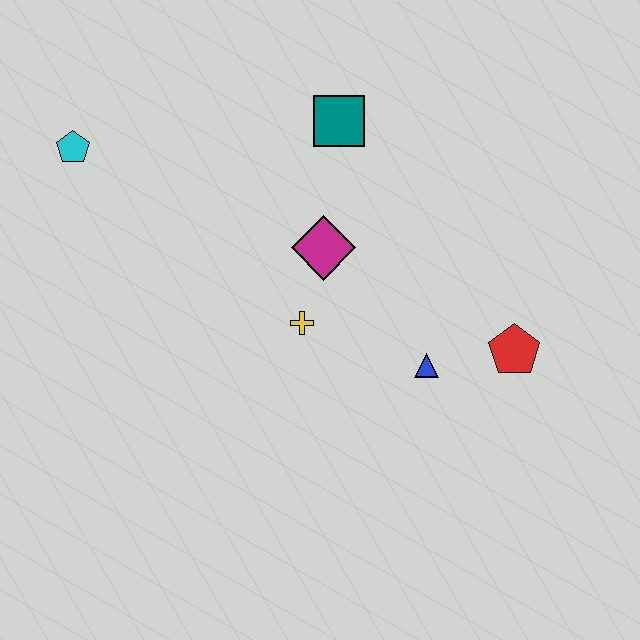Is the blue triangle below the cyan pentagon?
Yes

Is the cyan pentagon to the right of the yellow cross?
No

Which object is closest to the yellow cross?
The magenta diamond is closest to the yellow cross.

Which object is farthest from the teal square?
The red pentagon is farthest from the teal square.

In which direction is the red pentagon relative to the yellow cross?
The red pentagon is to the right of the yellow cross.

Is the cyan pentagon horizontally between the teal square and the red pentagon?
No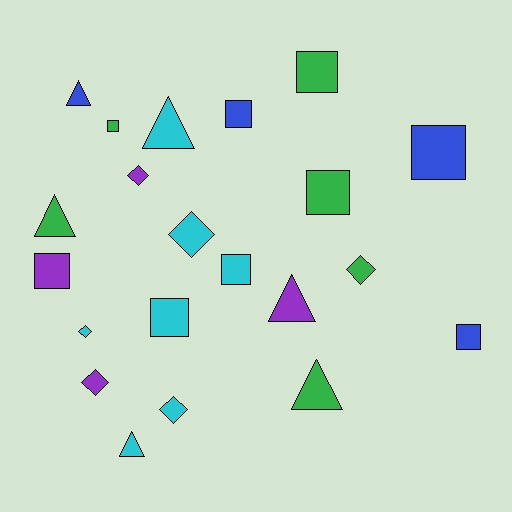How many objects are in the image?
There are 21 objects.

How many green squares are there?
There are 3 green squares.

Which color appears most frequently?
Cyan, with 7 objects.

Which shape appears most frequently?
Square, with 9 objects.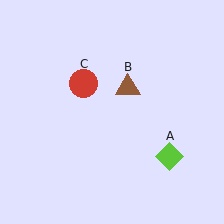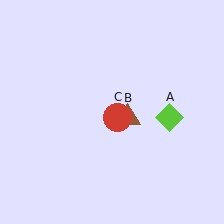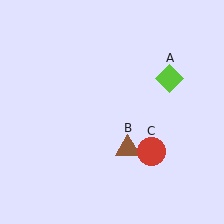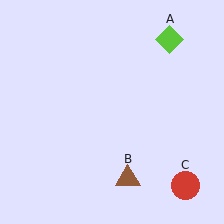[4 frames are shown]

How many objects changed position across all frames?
3 objects changed position: lime diamond (object A), brown triangle (object B), red circle (object C).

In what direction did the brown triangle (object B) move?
The brown triangle (object B) moved down.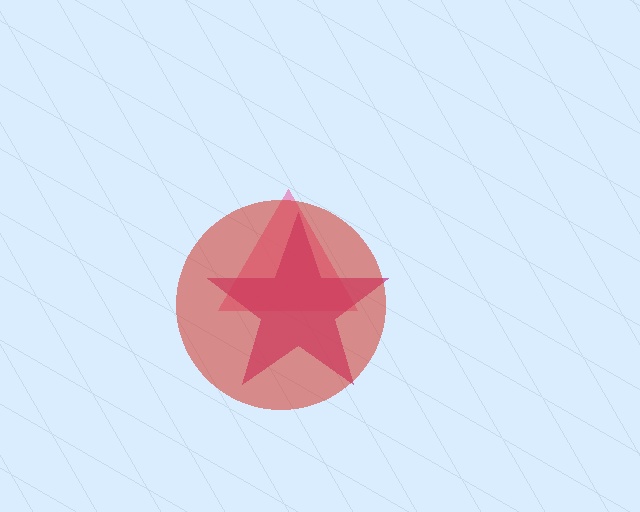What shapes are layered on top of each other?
The layered shapes are: a pink triangle, a magenta star, a red circle.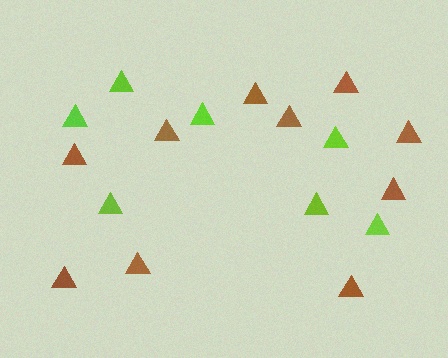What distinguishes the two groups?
There are 2 groups: one group of brown triangles (10) and one group of lime triangles (7).